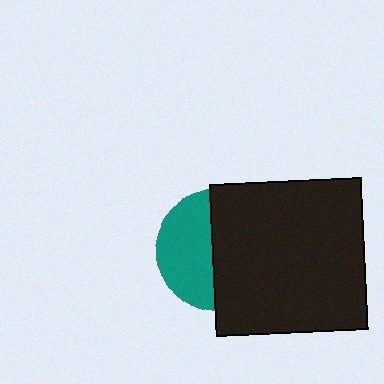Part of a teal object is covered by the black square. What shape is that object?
It is a circle.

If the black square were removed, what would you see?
You would see the complete teal circle.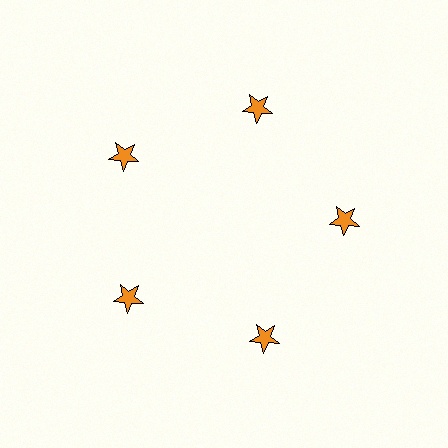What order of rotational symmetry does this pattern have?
This pattern has 5-fold rotational symmetry.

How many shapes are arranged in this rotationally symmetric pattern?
There are 5 shapes, arranged in 5 groups of 1.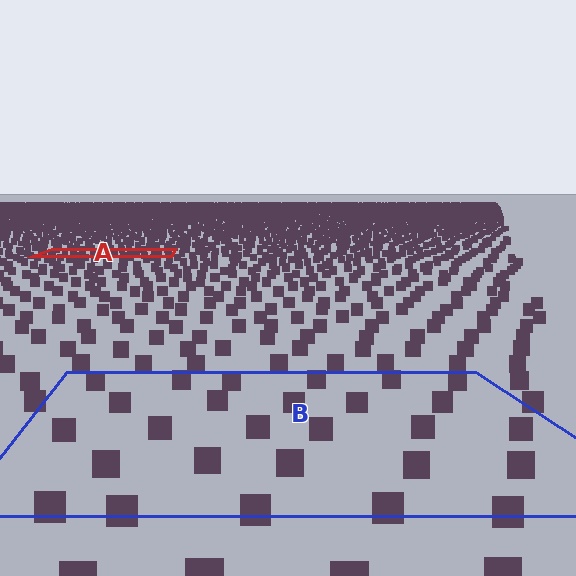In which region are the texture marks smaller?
The texture marks are smaller in region A, because it is farther away.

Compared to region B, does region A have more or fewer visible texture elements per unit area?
Region A has more texture elements per unit area — they are packed more densely because it is farther away.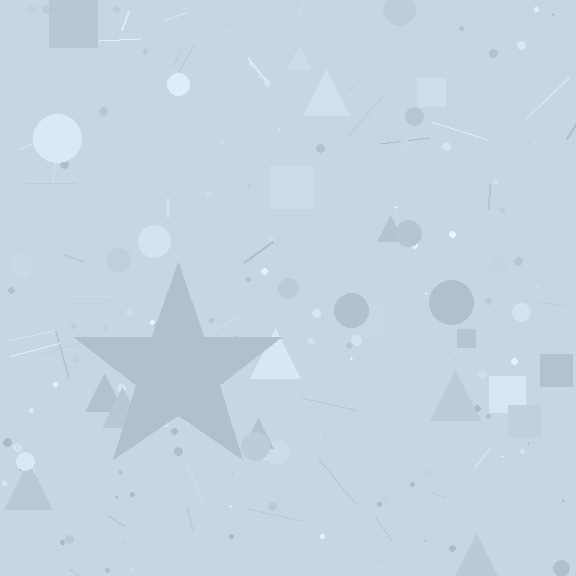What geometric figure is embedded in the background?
A star is embedded in the background.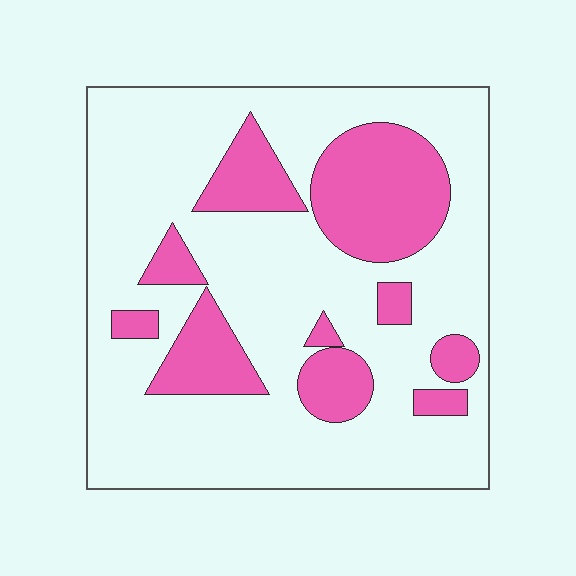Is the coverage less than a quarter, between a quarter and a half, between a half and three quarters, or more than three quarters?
Between a quarter and a half.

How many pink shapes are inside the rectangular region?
10.